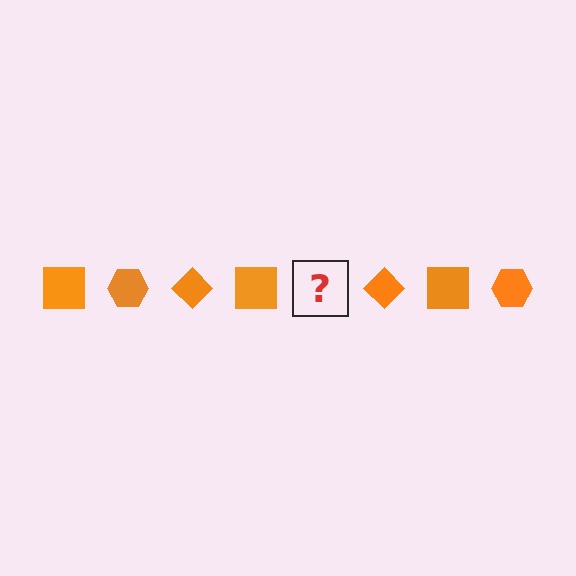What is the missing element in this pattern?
The missing element is an orange hexagon.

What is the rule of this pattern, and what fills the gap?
The rule is that the pattern cycles through square, hexagon, diamond shapes in orange. The gap should be filled with an orange hexagon.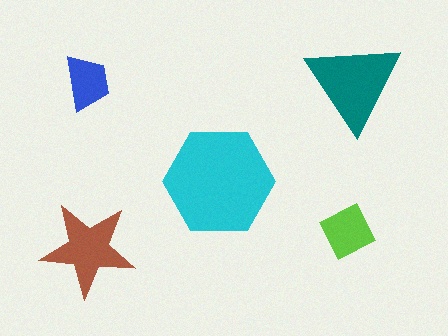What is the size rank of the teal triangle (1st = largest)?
2nd.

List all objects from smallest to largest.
The blue trapezoid, the lime diamond, the brown star, the teal triangle, the cyan hexagon.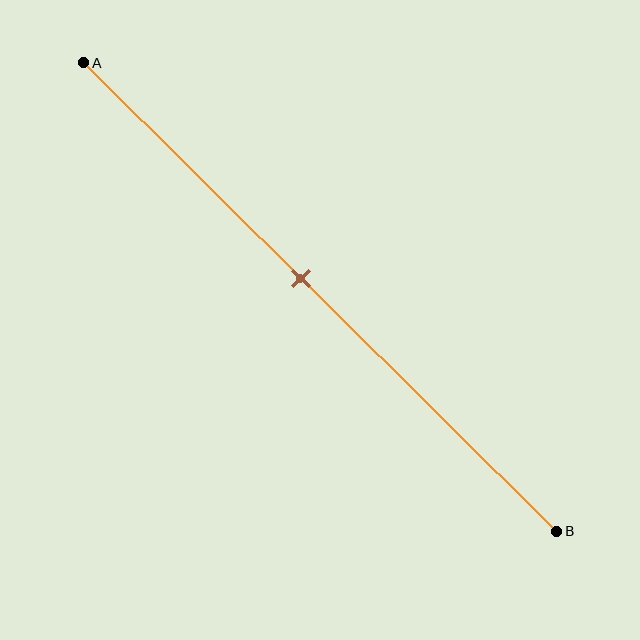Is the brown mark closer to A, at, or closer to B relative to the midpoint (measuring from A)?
The brown mark is closer to point A than the midpoint of segment AB.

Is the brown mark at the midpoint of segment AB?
No, the mark is at about 45% from A, not at the 50% midpoint.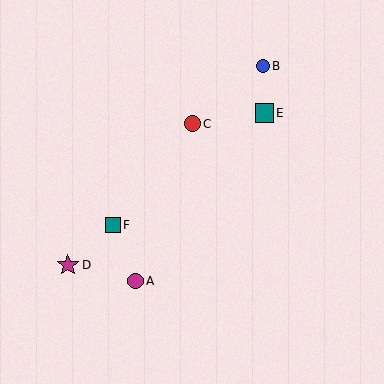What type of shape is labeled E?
Shape E is a teal square.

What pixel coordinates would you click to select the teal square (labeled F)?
Click at (113, 225) to select the teal square F.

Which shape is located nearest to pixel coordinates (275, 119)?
The teal square (labeled E) at (264, 113) is nearest to that location.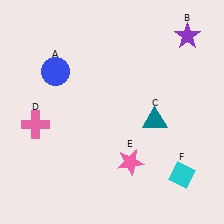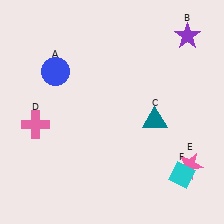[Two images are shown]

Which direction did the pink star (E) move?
The pink star (E) moved right.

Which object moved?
The pink star (E) moved right.